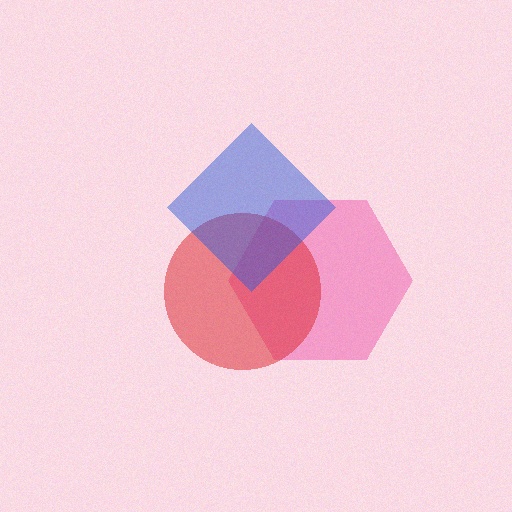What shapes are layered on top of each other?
The layered shapes are: a pink hexagon, a red circle, a blue diamond.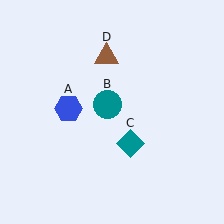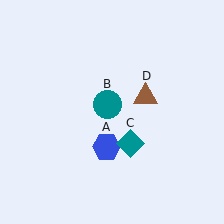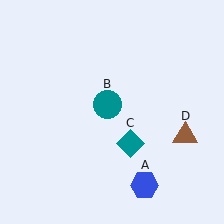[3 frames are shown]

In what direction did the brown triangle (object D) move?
The brown triangle (object D) moved down and to the right.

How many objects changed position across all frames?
2 objects changed position: blue hexagon (object A), brown triangle (object D).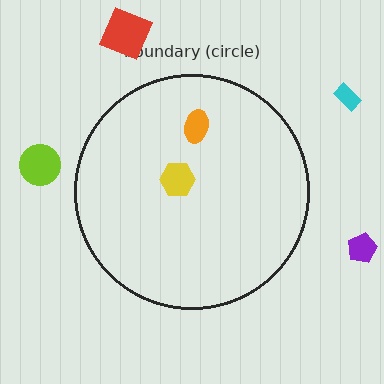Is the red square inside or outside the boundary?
Outside.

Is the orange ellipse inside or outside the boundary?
Inside.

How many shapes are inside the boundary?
2 inside, 4 outside.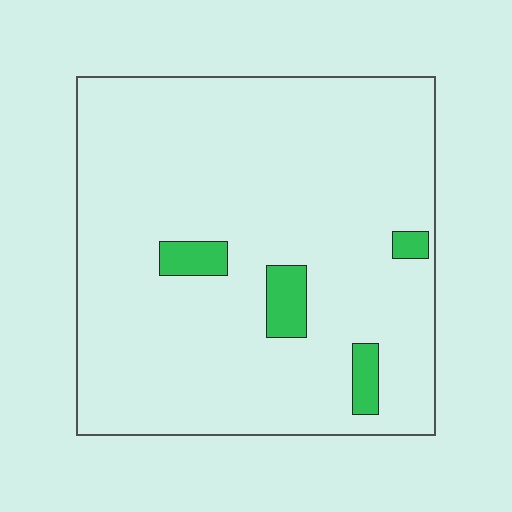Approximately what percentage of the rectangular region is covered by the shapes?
Approximately 5%.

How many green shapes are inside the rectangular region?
4.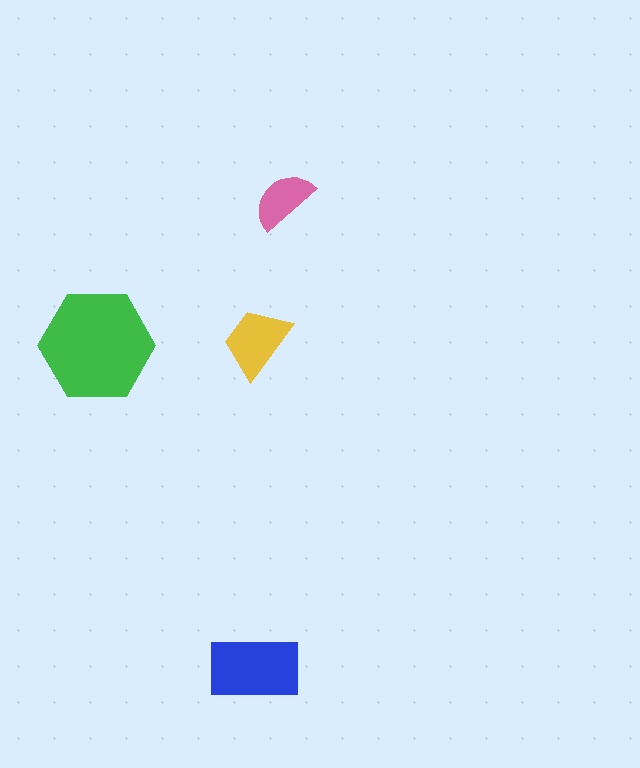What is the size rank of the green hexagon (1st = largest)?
1st.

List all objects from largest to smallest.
The green hexagon, the blue rectangle, the yellow trapezoid, the pink semicircle.